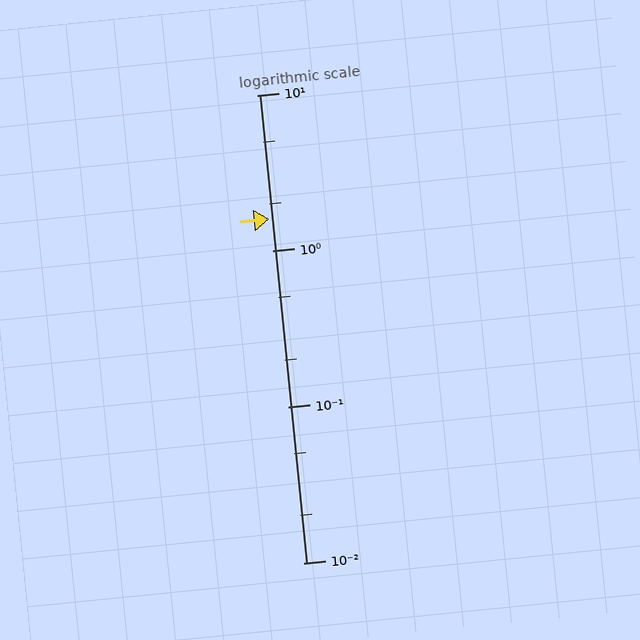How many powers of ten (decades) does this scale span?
The scale spans 3 decades, from 0.01 to 10.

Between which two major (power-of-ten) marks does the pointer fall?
The pointer is between 1 and 10.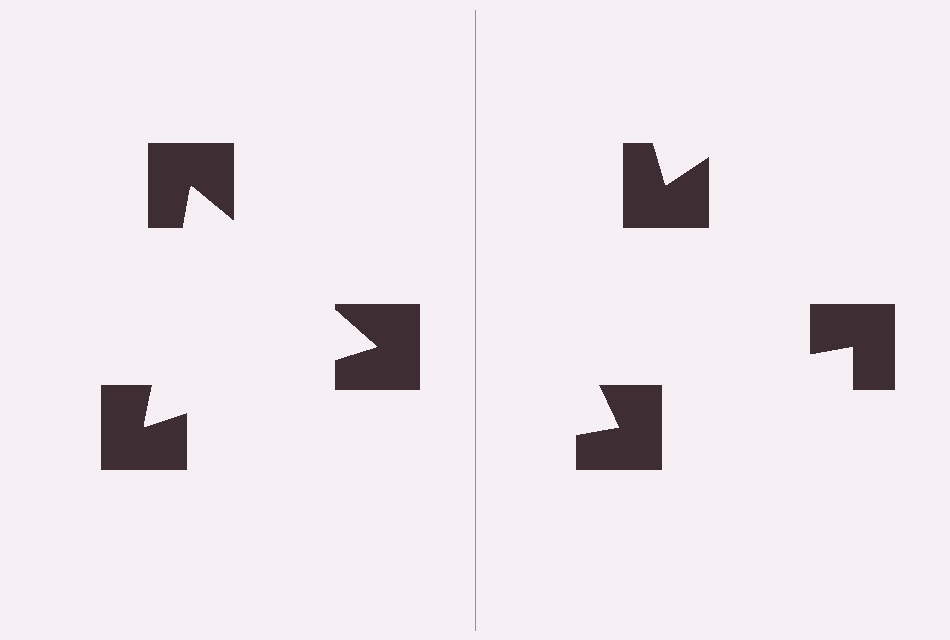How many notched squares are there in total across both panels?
6 — 3 on each side.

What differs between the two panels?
The notched squares are positioned identically on both sides; only the wedge orientations differ. On the left they align to a triangle; on the right they are misaligned.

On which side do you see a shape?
An illusory triangle appears on the left side. On the right side the wedge cuts are rotated, so no coherent shape forms.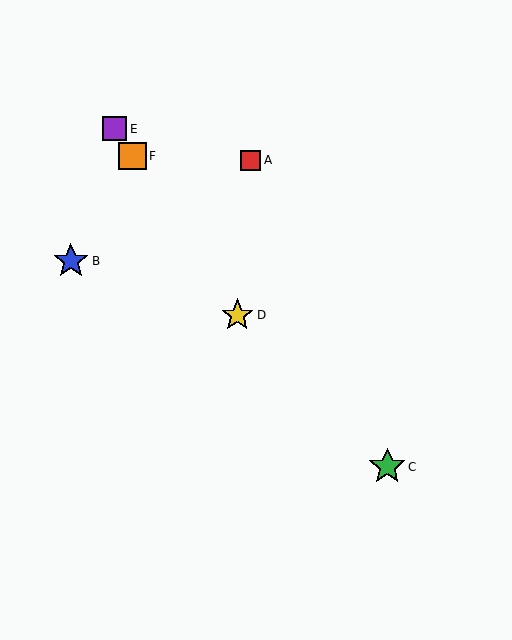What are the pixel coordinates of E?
Object E is at (115, 129).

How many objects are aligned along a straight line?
3 objects (D, E, F) are aligned along a straight line.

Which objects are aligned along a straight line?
Objects D, E, F are aligned along a straight line.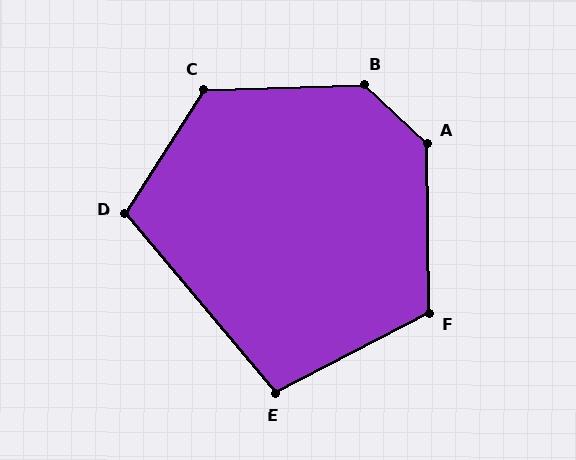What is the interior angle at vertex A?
Approximately 134 degrees (obtuse).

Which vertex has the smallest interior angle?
E, at approximately 102 degrees.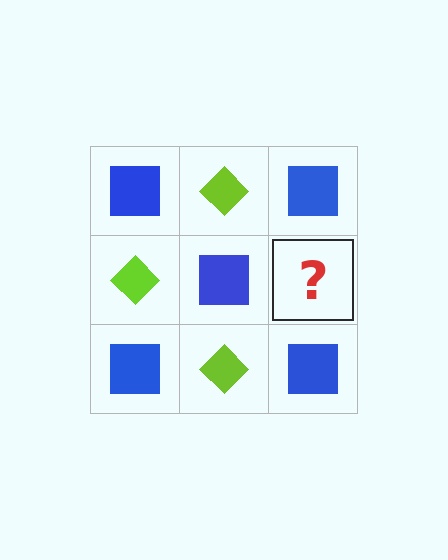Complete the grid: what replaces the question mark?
The question mark should be replaced with a lime diamond.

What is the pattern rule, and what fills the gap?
The rule is that it alternates blue square and lime diamond in a checkerboard pattern. The gap should be filled with a lime diamond.